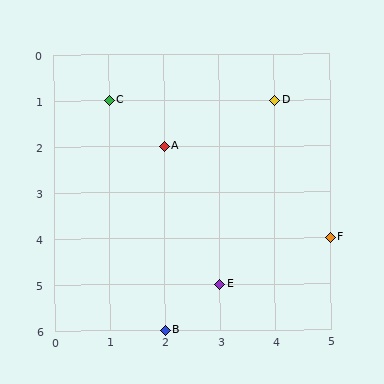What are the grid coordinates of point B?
Point B is at grid coordinates (2, 6).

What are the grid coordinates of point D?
Point D is at grid coordinates (4, 1).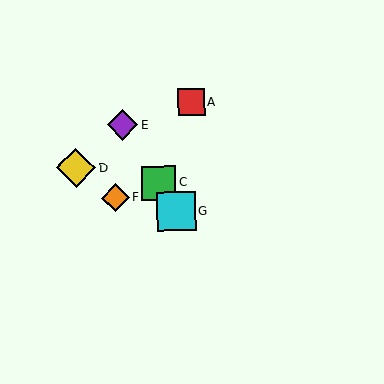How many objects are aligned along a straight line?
4 objects (B, C, E, G) are aligned along a straight line.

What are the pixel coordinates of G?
Object G is at (176, 212).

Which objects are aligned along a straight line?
Objects B, C, E, G are aligned along a straight line.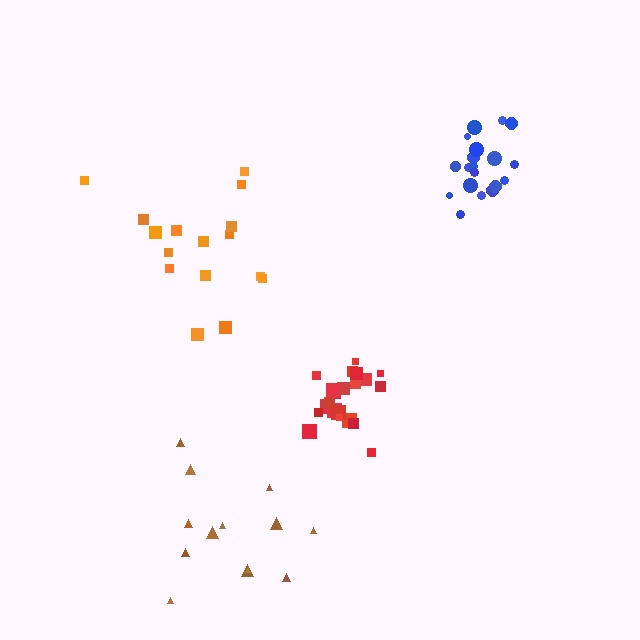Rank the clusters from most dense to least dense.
red, blue, orange, brown.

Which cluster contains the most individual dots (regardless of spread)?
Red (22).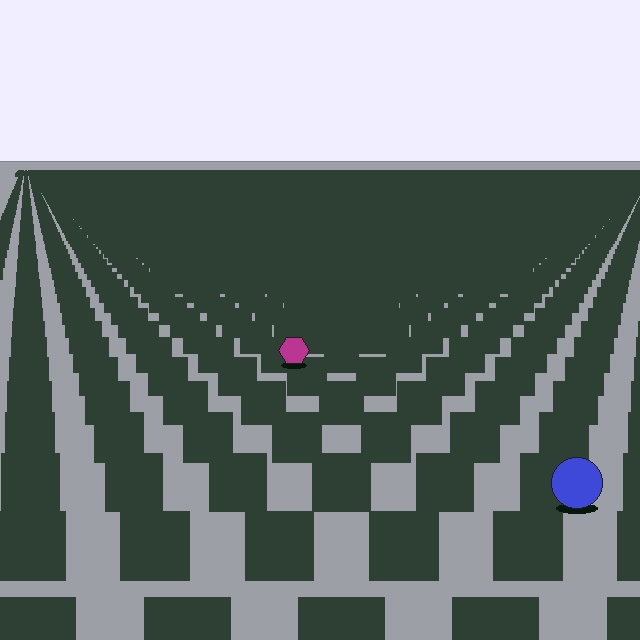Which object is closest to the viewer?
The blue circle is closest. The texture marks near it are larger and more spread out.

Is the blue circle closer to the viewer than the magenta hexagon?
Yes. The blue circle is closer — you can tell from the texture gradient: the ground texture is coarser near it.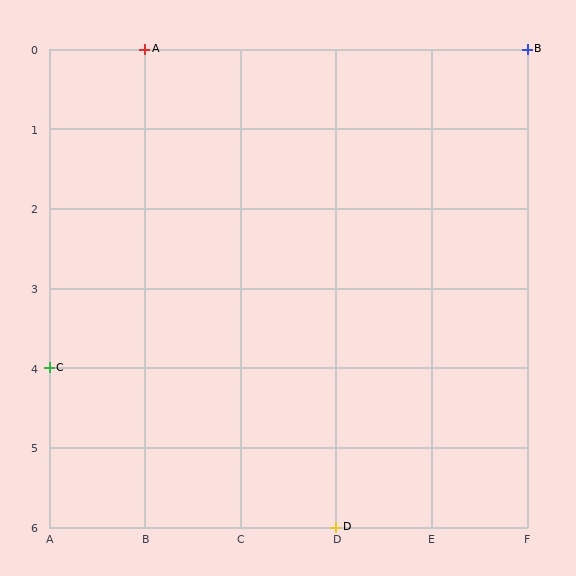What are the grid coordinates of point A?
Point A is at grid coordinates (B, 0).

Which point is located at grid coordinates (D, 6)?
Point D is at (D, 6).